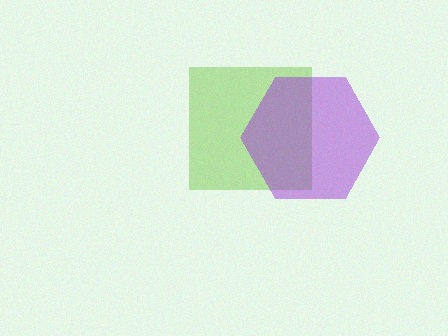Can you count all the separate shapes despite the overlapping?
Yes, there are 2 separate shapes.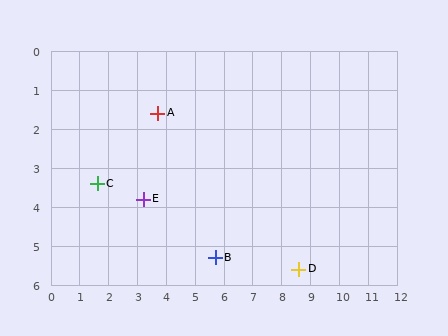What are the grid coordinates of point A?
Point A is at approximately (3.7, 1.6).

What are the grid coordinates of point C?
Point C is at approximately (1.6, 3.4).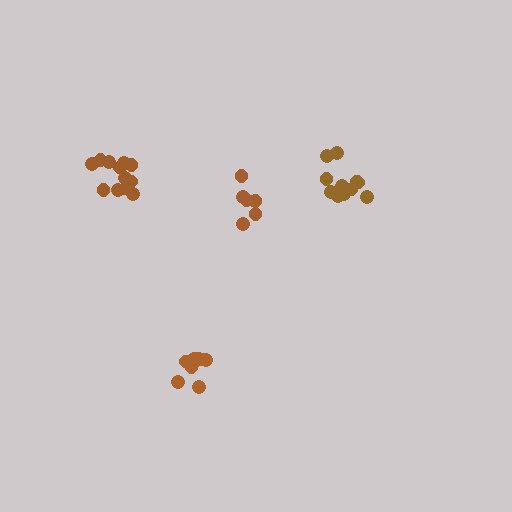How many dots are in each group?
Group 1: 12 dots, Group 2: 12 dots, Group 3: 7 dots, Group 4: 10 dots (41 total).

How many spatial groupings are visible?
There are 4 spatial groupings.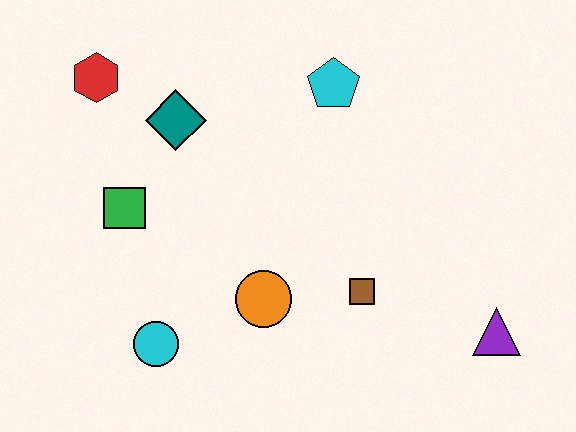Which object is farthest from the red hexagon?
The purple triangle is farthest from the red hexagon.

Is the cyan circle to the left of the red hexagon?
No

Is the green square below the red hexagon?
Yes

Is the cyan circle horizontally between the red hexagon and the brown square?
Yes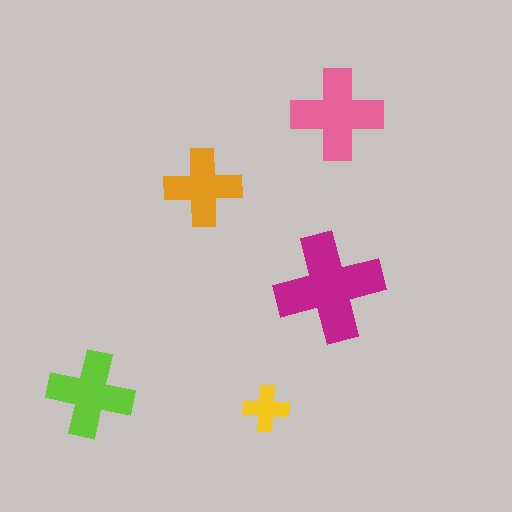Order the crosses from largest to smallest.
the magenta one, the pink one, the lime one, the orange one, the yellow one.